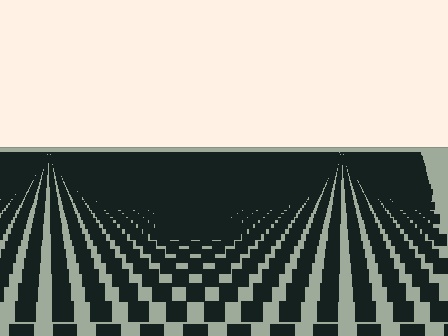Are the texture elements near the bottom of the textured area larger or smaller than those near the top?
Larger. Near the bottom, elements are closer to the viewer and appear at a bigger on-screen size.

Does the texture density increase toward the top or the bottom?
Density increases toward the top.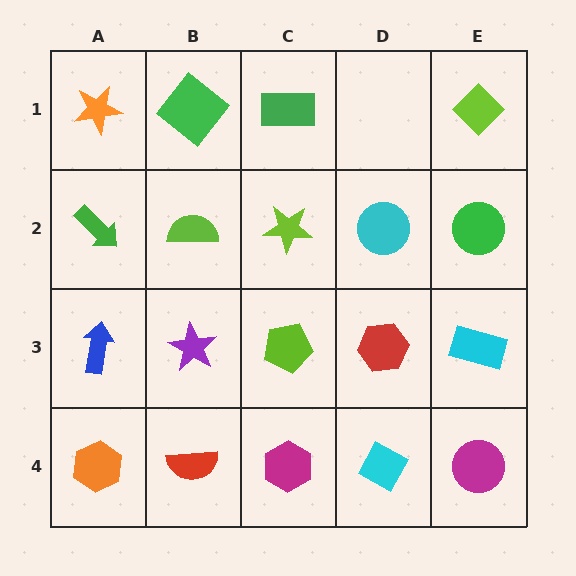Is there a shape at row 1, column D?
No, that cell is empty.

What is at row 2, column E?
A green circle.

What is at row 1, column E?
A lime diamond.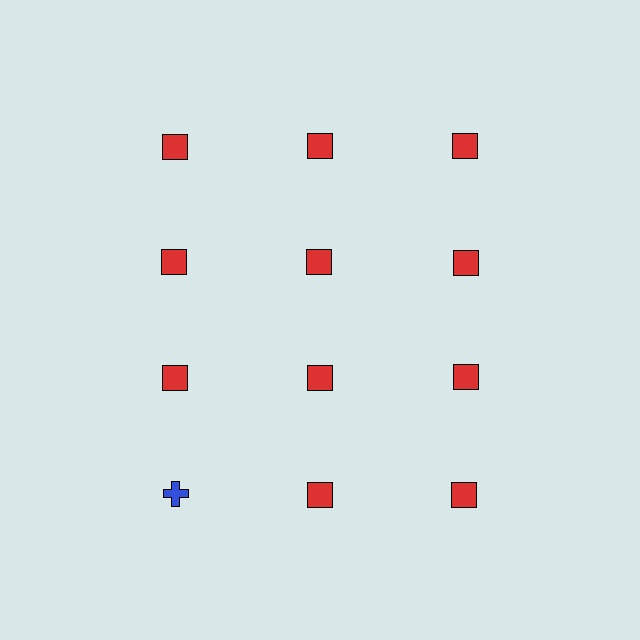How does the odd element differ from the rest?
It differs in both color (blue instead of red) and shape (cross instead of square).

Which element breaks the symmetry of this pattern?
The blue cross in the fourth row, leftmost column breaks the symmetry. All other shapes are red squares.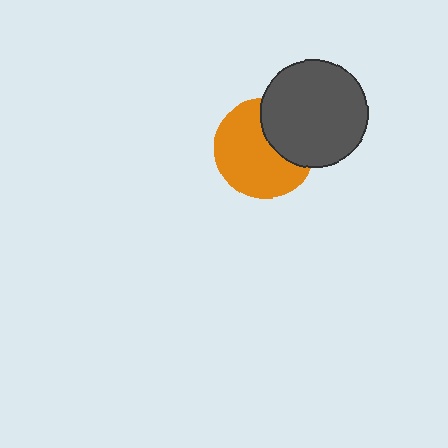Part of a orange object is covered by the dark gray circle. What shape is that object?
It is a circle.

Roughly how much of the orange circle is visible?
Most of it is visible (roughly 67%).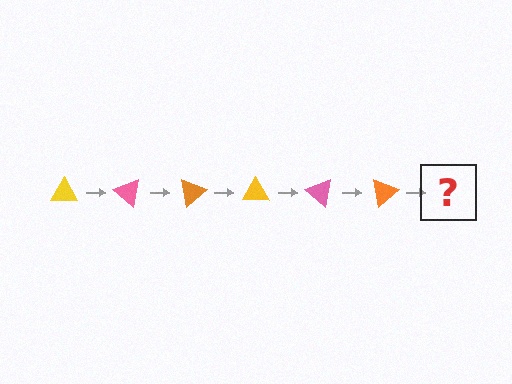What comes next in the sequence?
The next element should be a yellow triangle, rotated 240 degrees from the start.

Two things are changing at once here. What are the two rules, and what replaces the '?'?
The two rules are that it rotates 40 degrees each step and the color cycles through yellow, pink, and orange. The '?' should be a yellow triangle, rotated 240 degrees from the start.